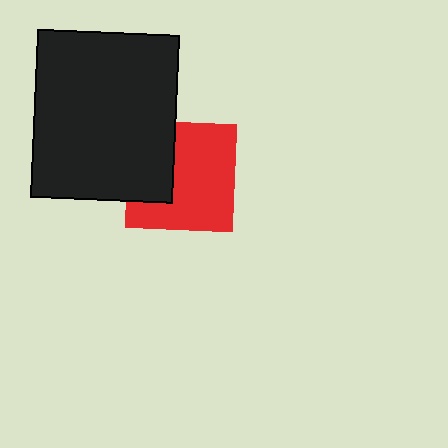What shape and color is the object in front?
The object in front is a black rectangle.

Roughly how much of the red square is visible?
Most of it is visible (roughly 68%).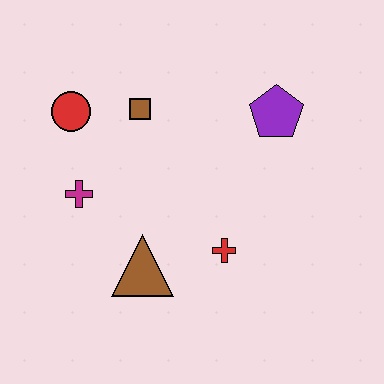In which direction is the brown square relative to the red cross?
The brown square is above the red cross.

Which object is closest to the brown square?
The red circle is closest to the brown square.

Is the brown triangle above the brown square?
No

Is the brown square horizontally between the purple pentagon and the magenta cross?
Yes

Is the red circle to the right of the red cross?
No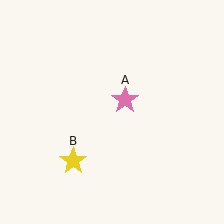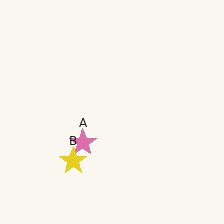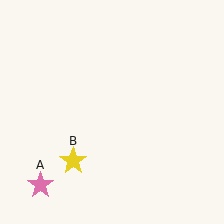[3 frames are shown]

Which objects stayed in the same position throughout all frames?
Yellow star (object B) remained stationary.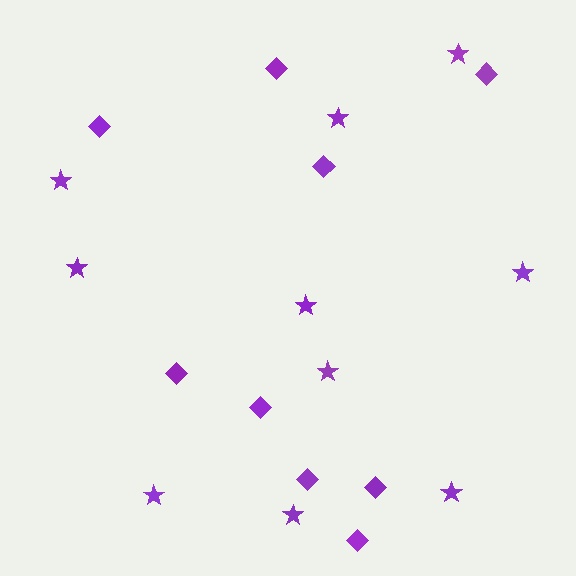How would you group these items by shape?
There are 2 groups: one group of diamonds (9) and one group of stars (10).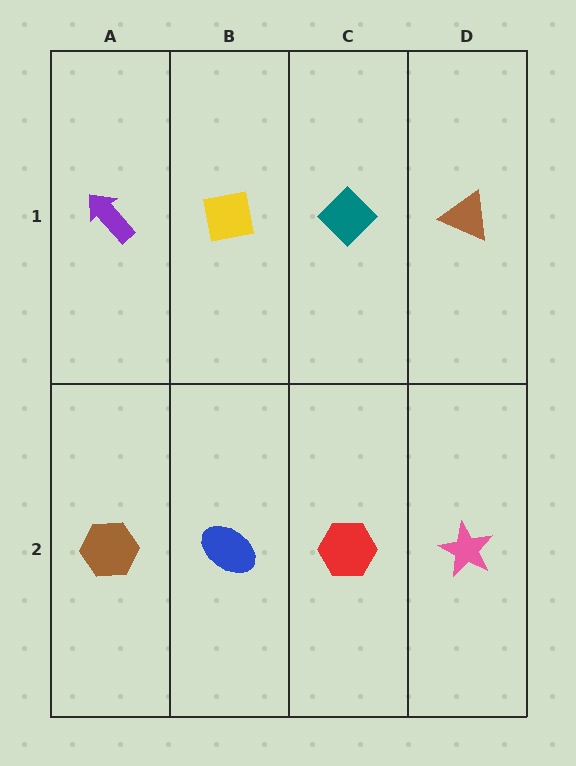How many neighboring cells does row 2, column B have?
3.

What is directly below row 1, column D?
A pink star.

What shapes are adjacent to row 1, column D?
A pink star (row 2, column D), a teal diamond (row 1, column C).